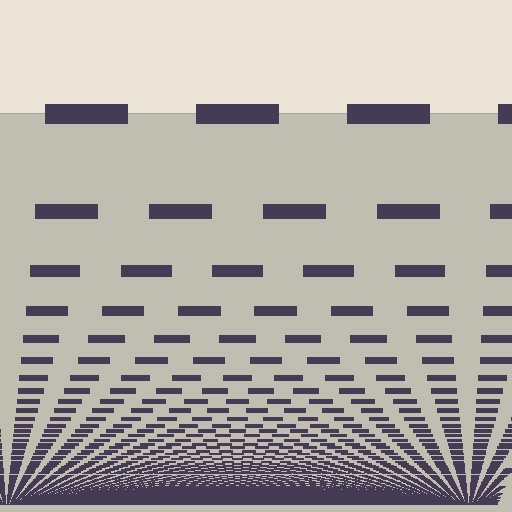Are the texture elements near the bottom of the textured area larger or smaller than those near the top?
Smaller. The gradient is inverted — elements near the bottom are smaller and denser.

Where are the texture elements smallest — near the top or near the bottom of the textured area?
Near the bottom.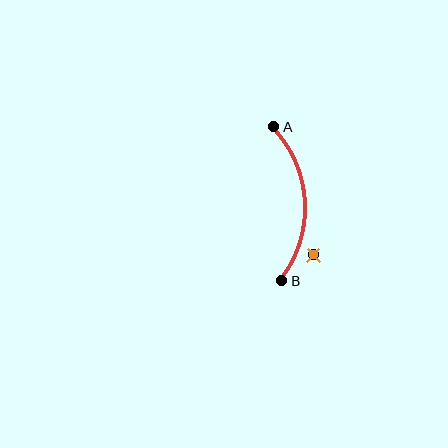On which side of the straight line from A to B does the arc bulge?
The arc bulges to the right of the straight line connecting A and B.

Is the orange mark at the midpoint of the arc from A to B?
No — the orange mark does not lie on the arc at all. It sits slightly outside the curve.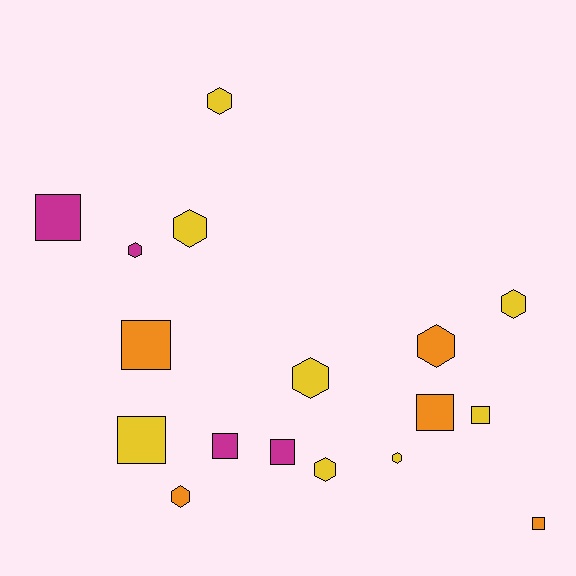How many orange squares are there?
There are 3 orange squares.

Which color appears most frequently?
Yellow, with 8 objects.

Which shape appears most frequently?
Hexagon, with 9 objects.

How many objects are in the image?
There are 17 objects.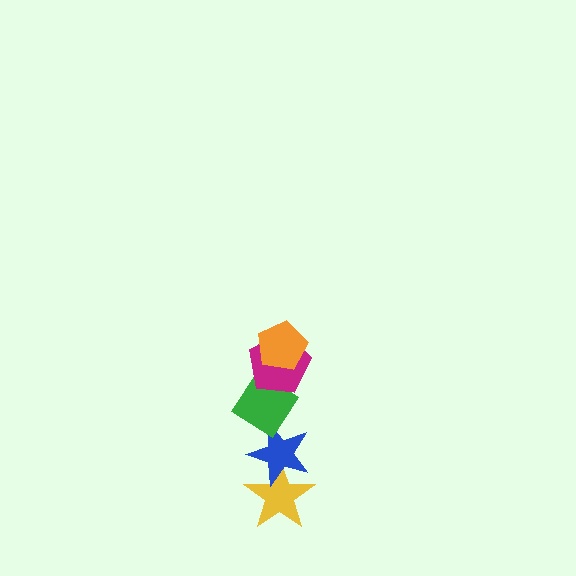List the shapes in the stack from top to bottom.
From top to bottom: the orange pentagon, the magenta pentagon, the green diamond, the blue star, the yellow star.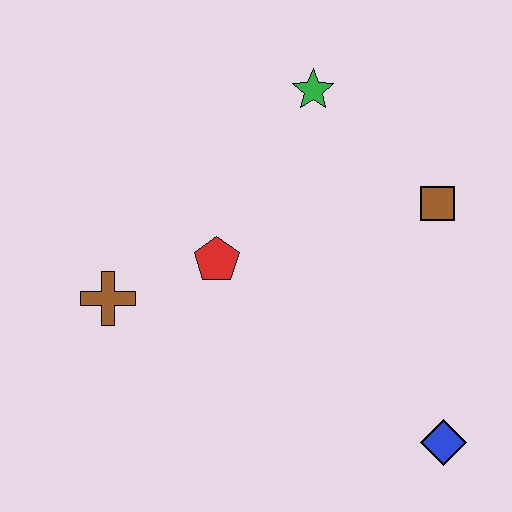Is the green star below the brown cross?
No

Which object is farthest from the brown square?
The brown cross is farthest from the brown square.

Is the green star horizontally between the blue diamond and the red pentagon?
Yes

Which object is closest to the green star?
The brown square is closest to the green star.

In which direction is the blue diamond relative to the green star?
The blue diamond is below the green star.